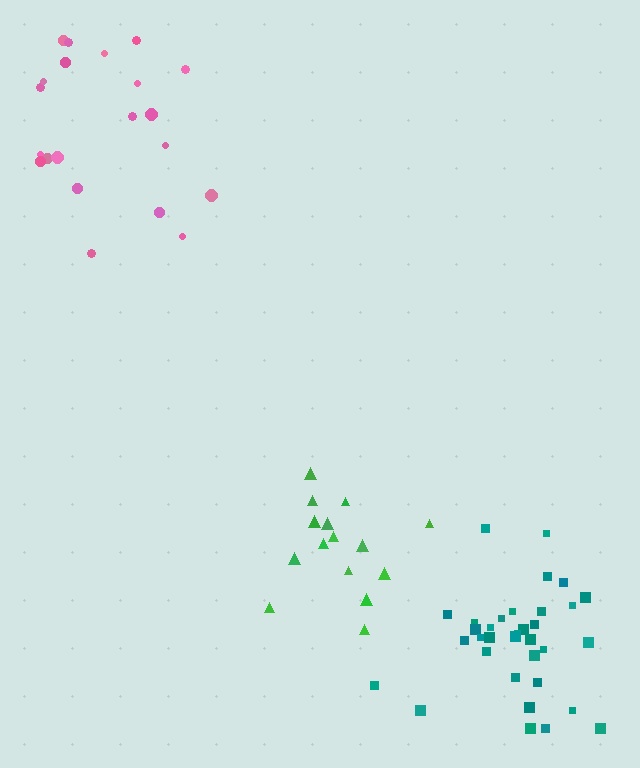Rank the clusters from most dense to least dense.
teal, green, pink.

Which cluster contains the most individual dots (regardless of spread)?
Teal (34).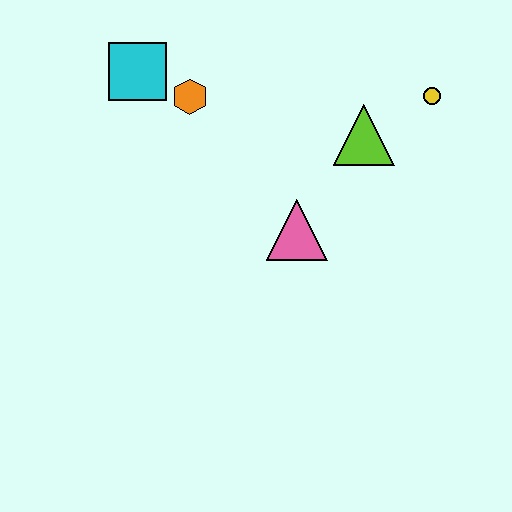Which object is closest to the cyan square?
The orange hexagon is closest to the cyan square.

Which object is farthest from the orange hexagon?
The yellow circle is farthest from the orange hexagon.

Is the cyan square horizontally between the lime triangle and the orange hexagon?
No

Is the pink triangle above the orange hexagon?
No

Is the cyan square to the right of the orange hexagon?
No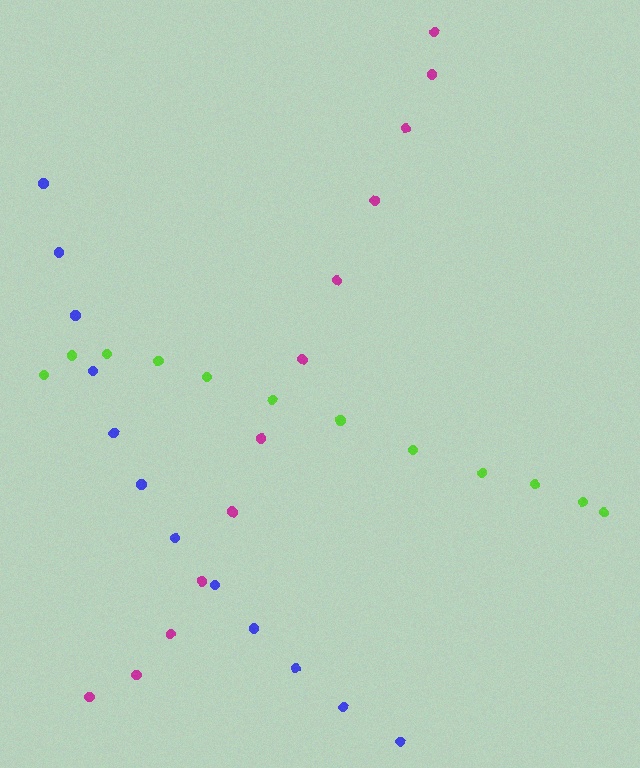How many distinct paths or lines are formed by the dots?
There are 3 distinct paths.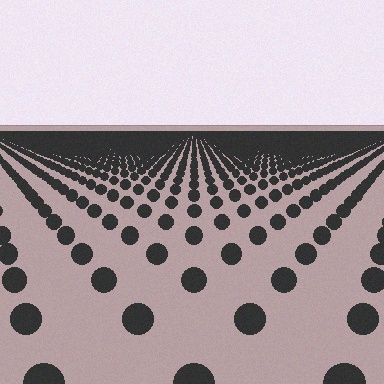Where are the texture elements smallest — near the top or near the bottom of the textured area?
Near the top.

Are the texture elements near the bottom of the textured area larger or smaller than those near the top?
Larger. Near the bottom, elements are closer to the viewer and appear at a bigger on-screen size.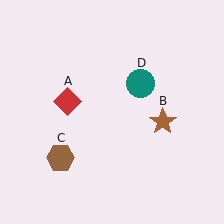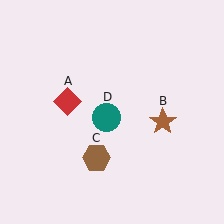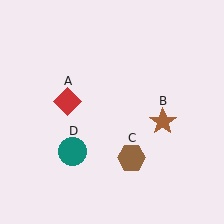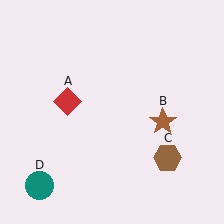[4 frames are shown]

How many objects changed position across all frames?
2 objects changed position: brown hexagon (object C), teal circle (object D).